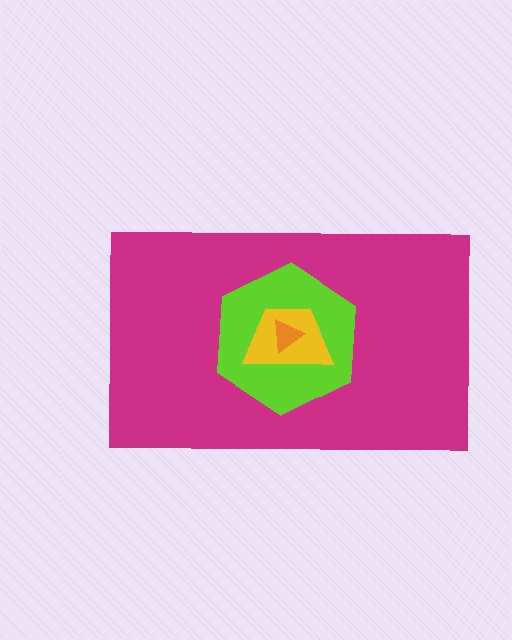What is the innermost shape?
The orange triangle.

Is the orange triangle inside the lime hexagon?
Yes.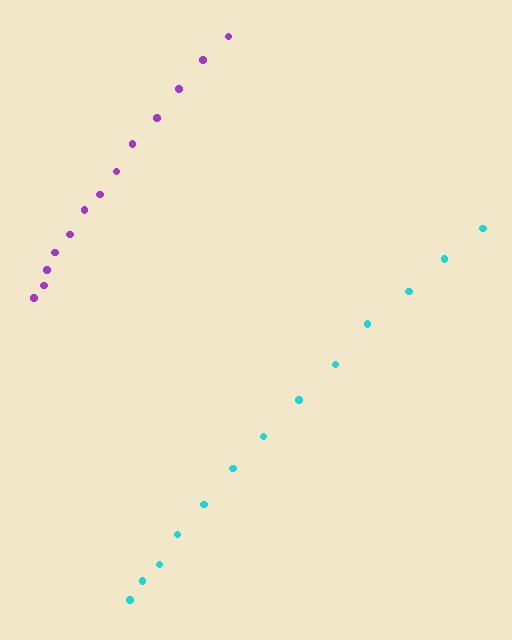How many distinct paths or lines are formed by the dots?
There are 2 distinct paths.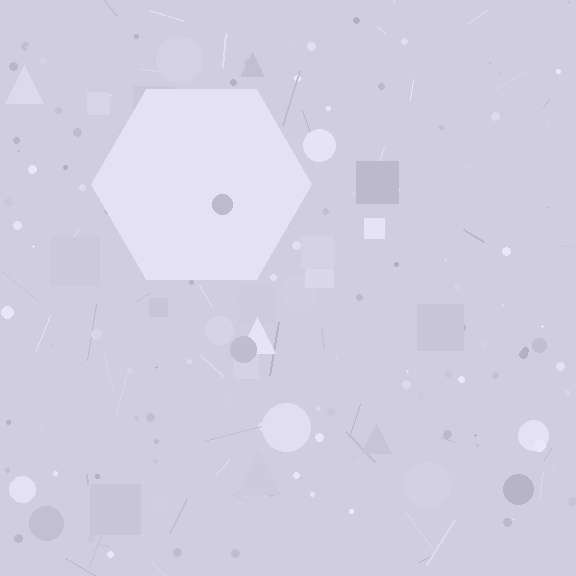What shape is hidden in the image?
A hexagon is hidden in the image.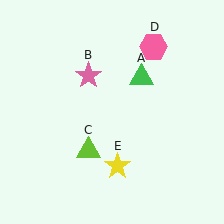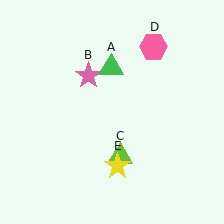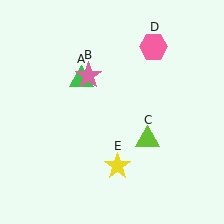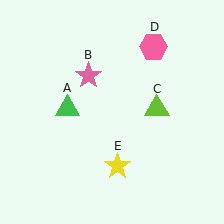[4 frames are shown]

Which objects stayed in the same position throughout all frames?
Pink star (object B) and pink hexagon (object D) and yellow star (object E) remained stationary.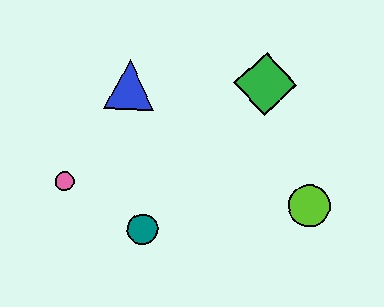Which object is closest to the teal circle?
The pink circle is closest to the teal circle.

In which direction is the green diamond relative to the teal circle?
The green diamond is above the teal circle.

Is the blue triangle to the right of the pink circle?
Yes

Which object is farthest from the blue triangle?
The lime circle is farthest from the blue triangle.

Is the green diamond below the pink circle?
No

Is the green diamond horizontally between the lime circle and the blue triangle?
Yes